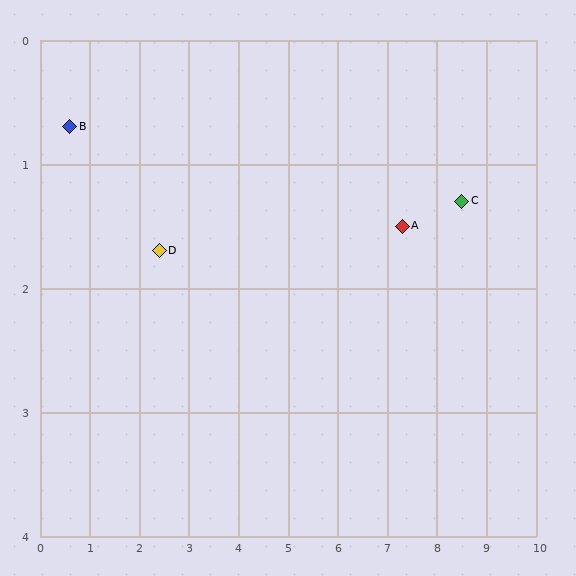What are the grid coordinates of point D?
Point D is at approximately (2.4, 1.7).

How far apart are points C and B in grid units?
Points C and B are about 7.9 grid units apart.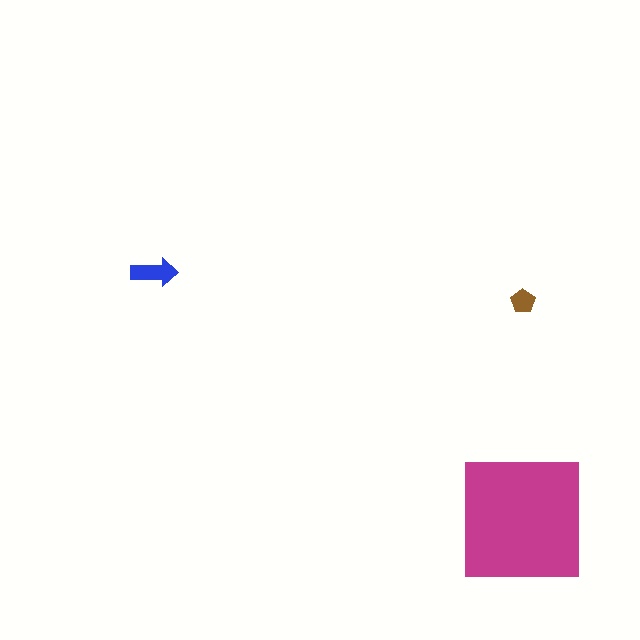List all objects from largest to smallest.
The magenta square, the blue arrow, the brown pentagon.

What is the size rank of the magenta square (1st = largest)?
1st.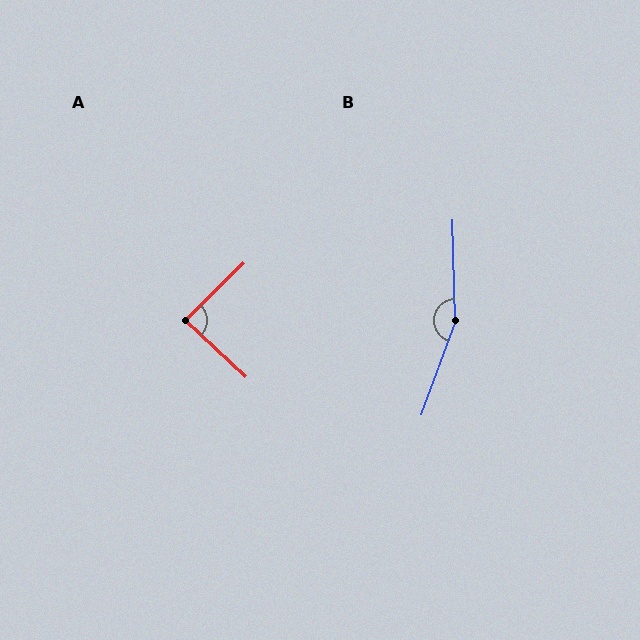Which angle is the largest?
B, at approximately 159 degrees.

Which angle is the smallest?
A, at approximately 87 degrees.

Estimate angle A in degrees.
Approximately 87 degrees.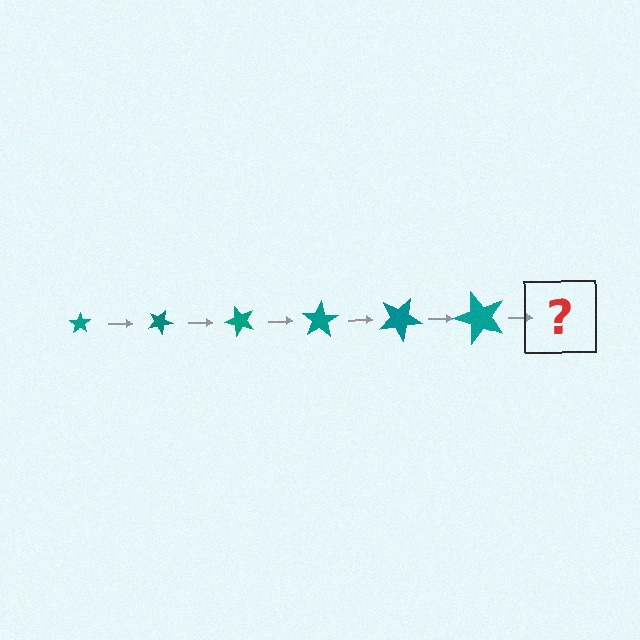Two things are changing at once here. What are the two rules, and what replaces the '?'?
The two rules are that the star grows larger each step and it rotates 25 degrees each step. The '?' should be a star, larger than the previous one and rotated 150 degrees from the start.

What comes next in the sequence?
The next element should be a star, larger than the previous one and rotated 150 degrees from the start.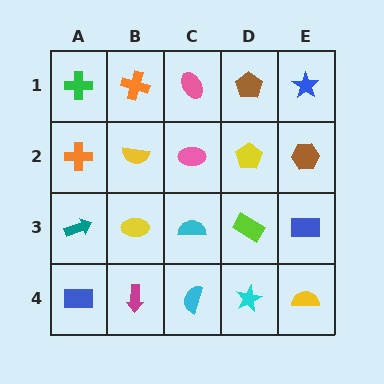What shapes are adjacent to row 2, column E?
A blue star (row 1, column E), a blue rectangle (row 3, column E), a yellow pentagon (row 2, column D).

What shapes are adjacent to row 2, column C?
A pink ellipse (row 1, column C), a cyan semicircle (row 3, column C), a yellow semicircle (row 2, column B), a yellow pentagon (row 2, column D).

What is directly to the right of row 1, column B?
A pink ellipse.